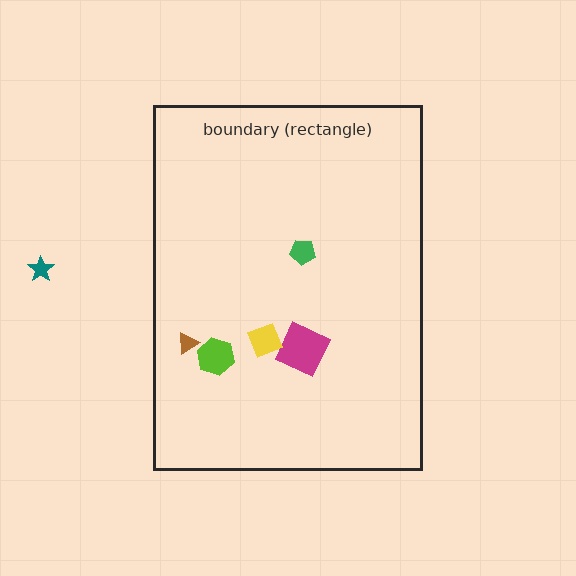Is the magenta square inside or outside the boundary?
Inside.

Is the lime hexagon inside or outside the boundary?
Inside.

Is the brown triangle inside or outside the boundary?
Inside.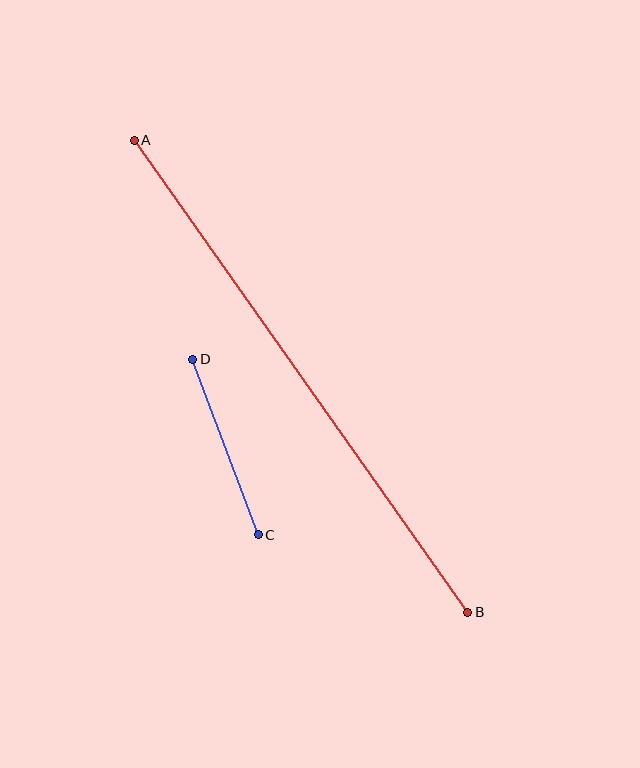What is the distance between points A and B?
The distance is approximately 578 pixels.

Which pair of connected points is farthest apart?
Points A and B are farthest apart.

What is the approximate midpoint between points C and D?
The midpoint is at approximately (225, 447) pixels.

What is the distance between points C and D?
The distance is approximately 187 pixels.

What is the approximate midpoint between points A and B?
The midpoint is at approximately (301, 376) pixels.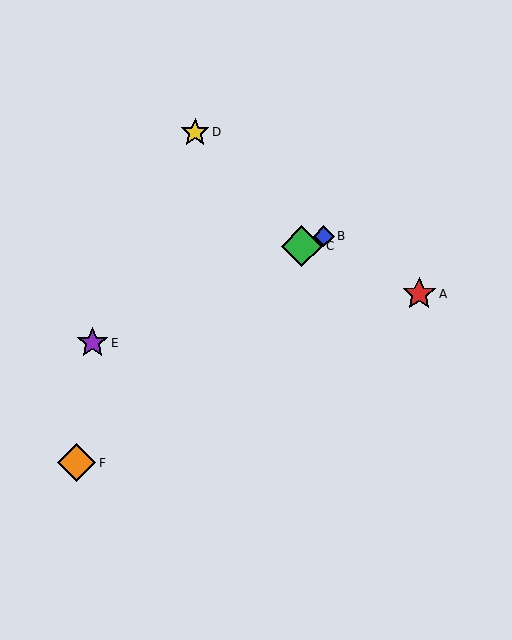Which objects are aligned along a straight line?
Objects B, C, E are aligned along a straight line.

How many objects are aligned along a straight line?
3 objects (B, C, E) are aligned along a straight line.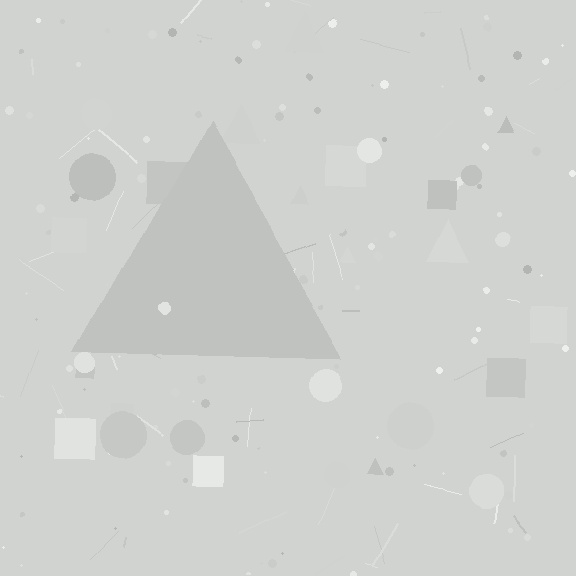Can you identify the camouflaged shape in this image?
The camouflaged shape is a triangle.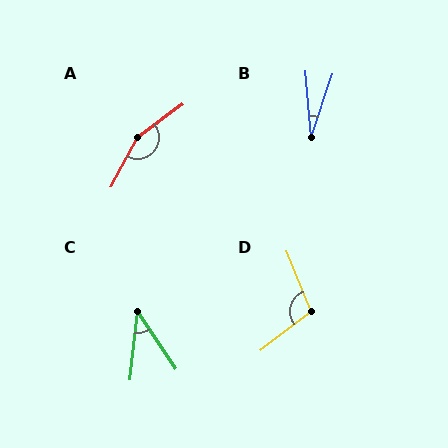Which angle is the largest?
A, at approximately 154 degrees.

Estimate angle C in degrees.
Approximately 40 degrees.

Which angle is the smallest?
B, at approximately 24 degrees.